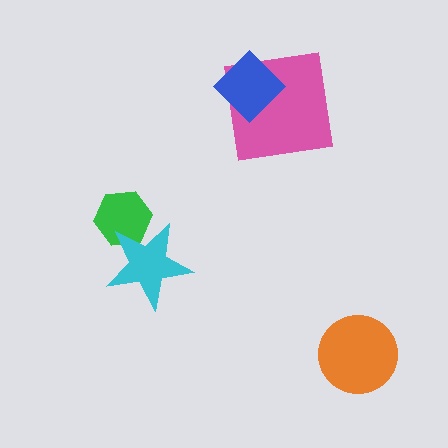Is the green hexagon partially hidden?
Yes, it is partially covered by another shape.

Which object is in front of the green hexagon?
The cyan star is in front of the green hexagon.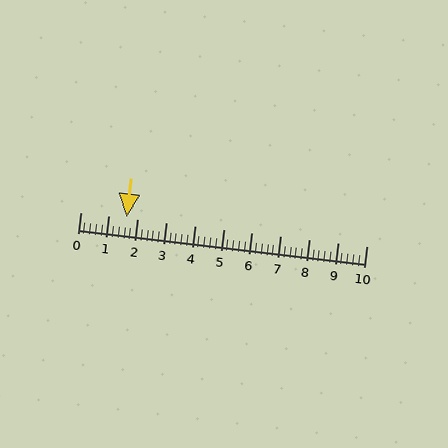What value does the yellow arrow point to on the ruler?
The yellow arrow points to approximately 1.6.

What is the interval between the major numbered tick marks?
The major tick marks are spaced 1 units apart.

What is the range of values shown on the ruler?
The ruler shows values from 0 to 10.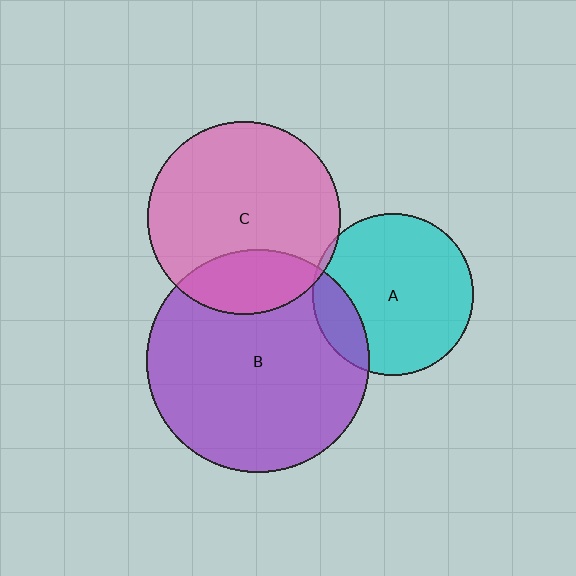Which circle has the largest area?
Circle B (purple).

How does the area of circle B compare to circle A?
Approximately 1.9 times.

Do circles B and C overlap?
Yes.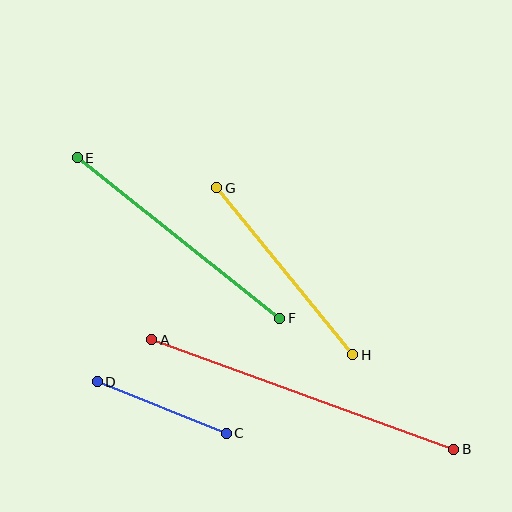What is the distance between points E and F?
The distance is approximately 259 pixels.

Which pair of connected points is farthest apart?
Points A and B are farthest apart.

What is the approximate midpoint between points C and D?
The midpoint is at approximately (162, 408) pixels.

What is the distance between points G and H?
The distance is approximately 215 pixels.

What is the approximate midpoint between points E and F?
The midpoint is at approximately (179, 238) pixels.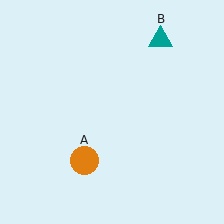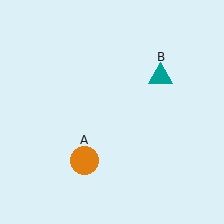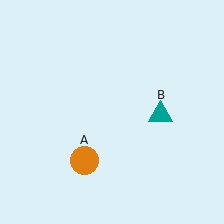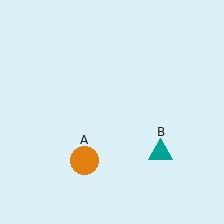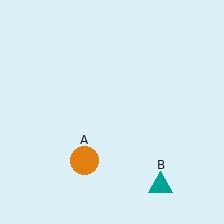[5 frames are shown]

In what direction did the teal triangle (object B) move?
The teal triangle (object B) moved down.